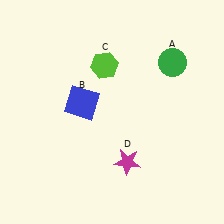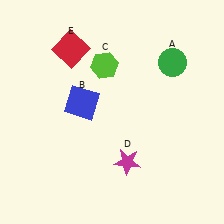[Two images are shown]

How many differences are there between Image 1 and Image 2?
There is 1 difference between the two images.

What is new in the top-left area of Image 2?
A red square (E) was added in the top-left area of Image 2.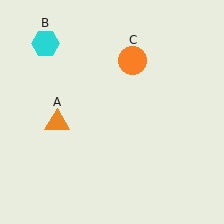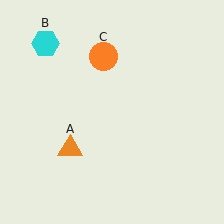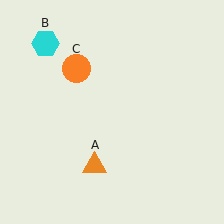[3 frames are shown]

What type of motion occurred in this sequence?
The orange triangle (object A), orange circle (object C) rotated counterclockwise around the center of the scene.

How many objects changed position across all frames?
2 objects changed position: orange triangle (object A), orange circle (object C).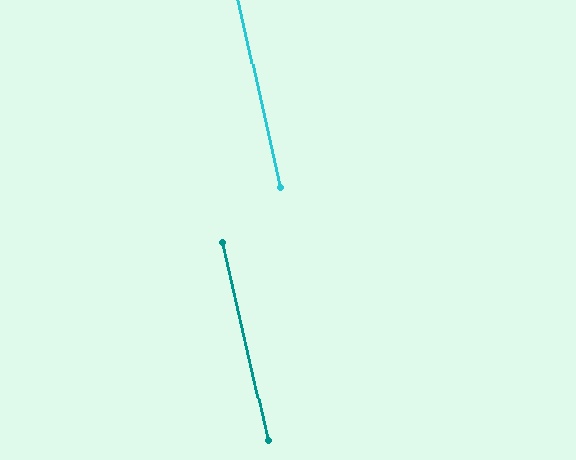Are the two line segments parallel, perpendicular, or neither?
Parallel — their directions differ by only 0.3°.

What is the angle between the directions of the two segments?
Approximately 0 degrees.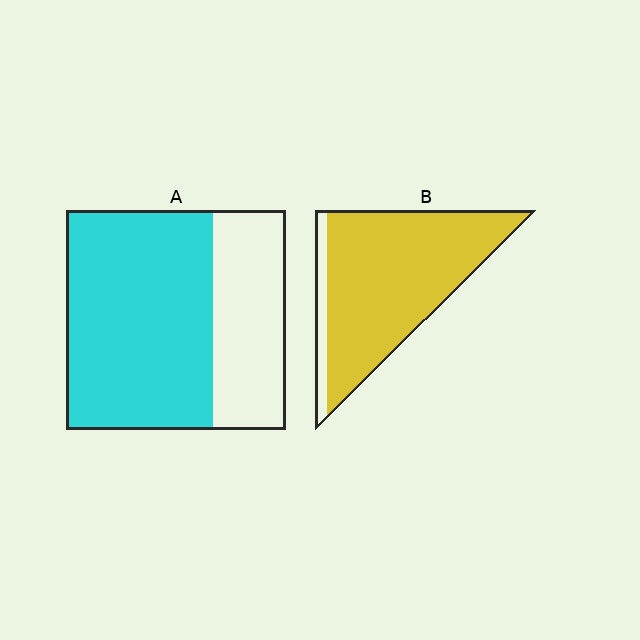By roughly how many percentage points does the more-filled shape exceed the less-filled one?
By roughly 25 percentage points (B over A).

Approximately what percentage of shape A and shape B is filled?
A is approximately 65% and B is approximately 90%.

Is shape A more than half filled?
Yes.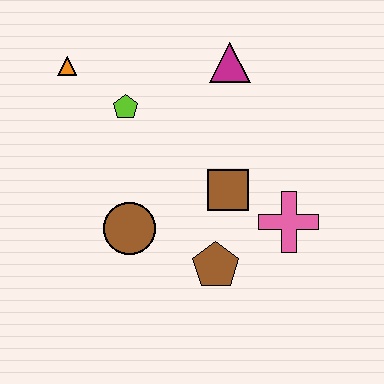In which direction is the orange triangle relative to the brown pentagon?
The orange triangle is above the brown pentagon.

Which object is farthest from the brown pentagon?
The orange triangle is farthest from the brown pentagon.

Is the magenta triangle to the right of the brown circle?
Yes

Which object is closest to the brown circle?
The brown pentagon is closest to the brown circle.